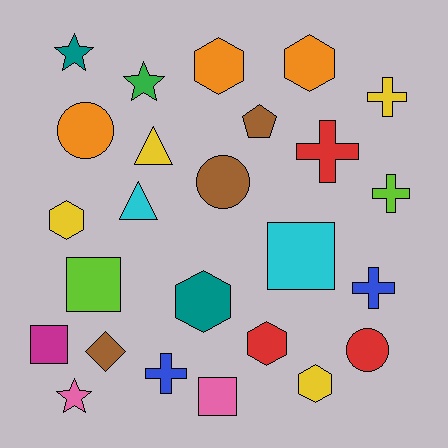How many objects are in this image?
There are 25 objects.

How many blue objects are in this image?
There are 2 blue objects.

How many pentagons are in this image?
There is 1 pentagon.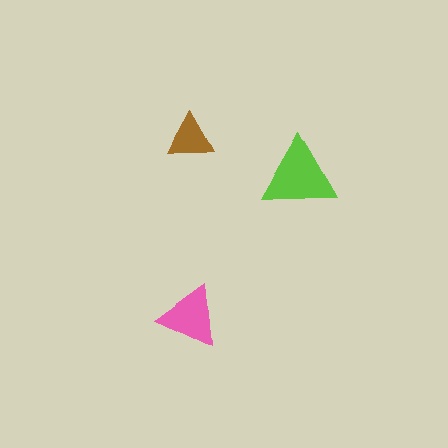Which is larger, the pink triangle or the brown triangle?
The pink one.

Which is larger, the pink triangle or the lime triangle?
The lime one.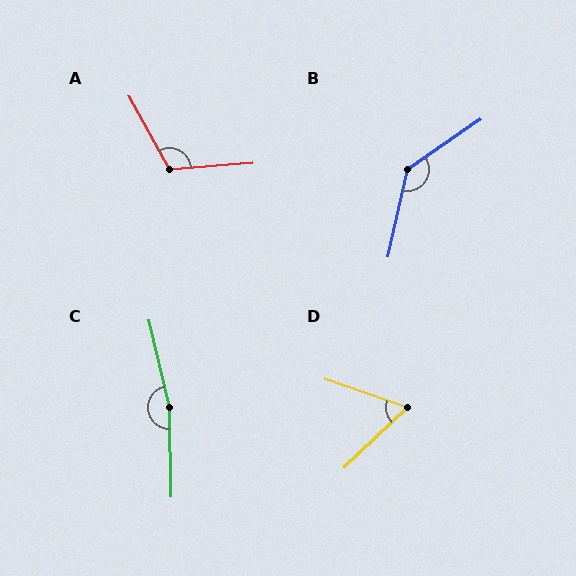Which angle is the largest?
C, at approximately 168 degrees.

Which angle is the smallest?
D, at approximately 62 degrees.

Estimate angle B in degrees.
Approximately 137 degrees.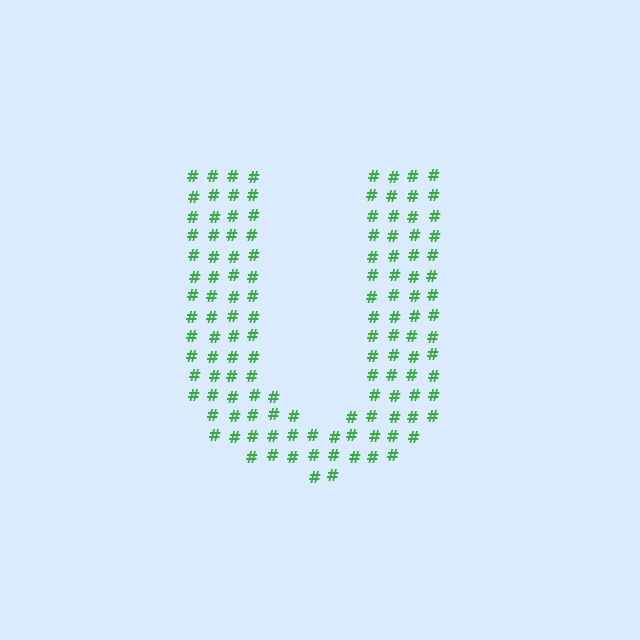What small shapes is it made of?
It is made of small hash symbols.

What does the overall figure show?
The overall figure shows the letter U.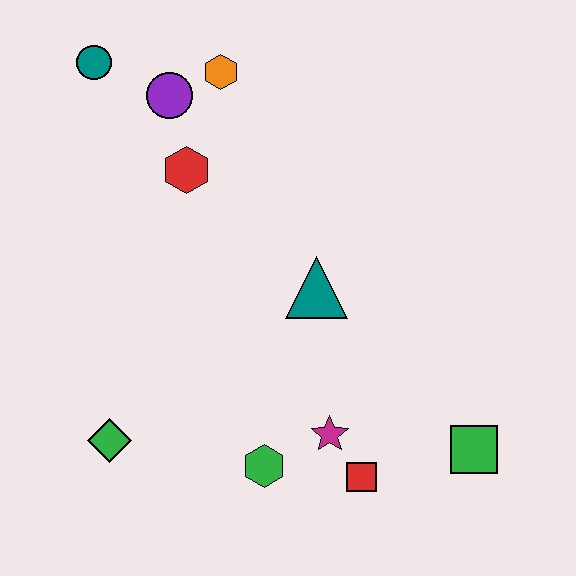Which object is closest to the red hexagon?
The purple circle is closest to the red hexagon.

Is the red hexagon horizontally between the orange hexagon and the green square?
No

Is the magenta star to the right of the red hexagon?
Yes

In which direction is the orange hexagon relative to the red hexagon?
The orange hexagon is above the red hexagon.